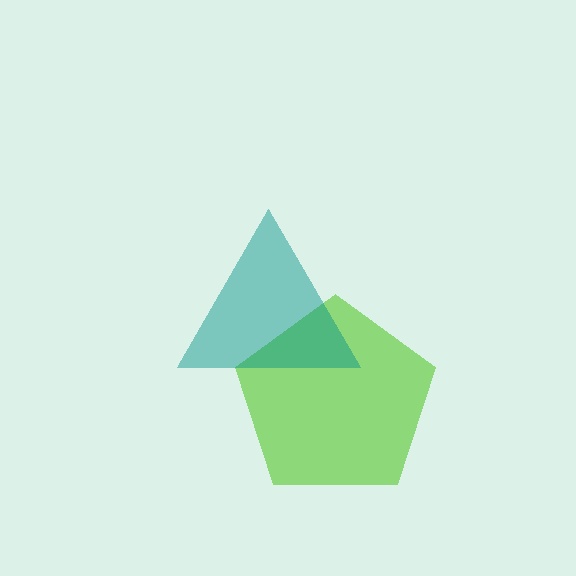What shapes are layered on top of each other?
The layered shapes are: a lime pentagon, a teal triangle.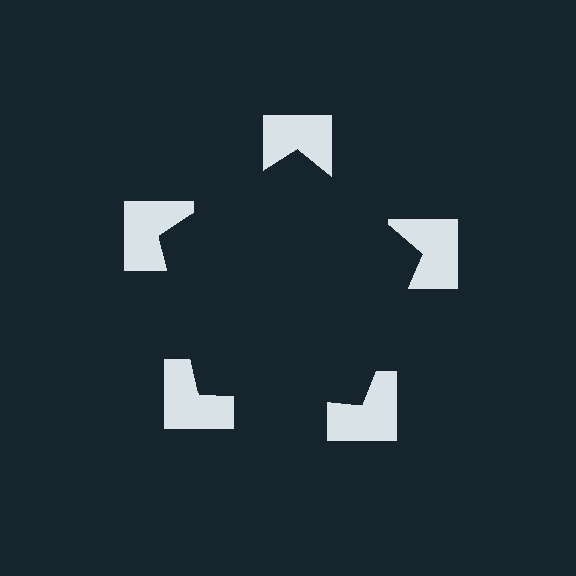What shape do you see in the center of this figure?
An illusory pentagon — its edges are inferred from the aligned wedge cuts in the notched squares, not physically drawn.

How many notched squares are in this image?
There are 5 — one at each vertex of the illusory pentagon.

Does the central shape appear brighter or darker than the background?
It typically appears slightly darker than the background, even though no actual brightness change is drawn.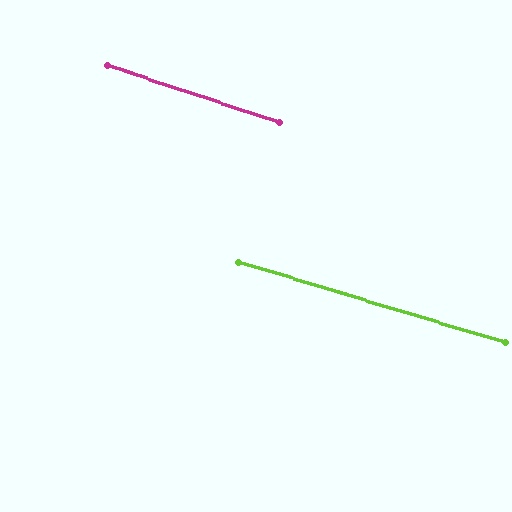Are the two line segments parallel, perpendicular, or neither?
Parallel — their directions differ by only 1.6°.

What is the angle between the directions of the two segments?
Approximately 2 degrees.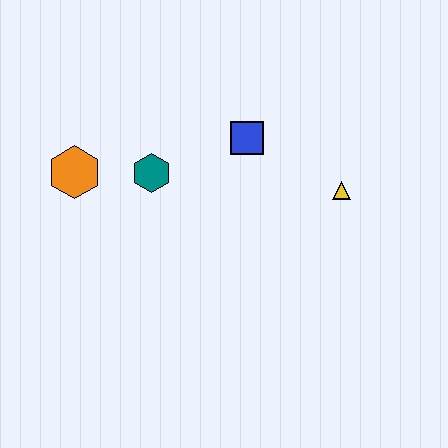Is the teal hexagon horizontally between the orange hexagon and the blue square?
Yes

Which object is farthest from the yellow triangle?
The orange hexagon is farthest from the yellow triangle.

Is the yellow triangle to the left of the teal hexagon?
No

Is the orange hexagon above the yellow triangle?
Yes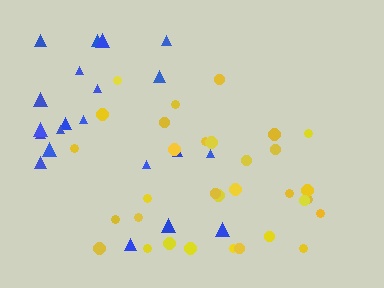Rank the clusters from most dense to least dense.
yellow, blue.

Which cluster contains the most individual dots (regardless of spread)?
Yellow (32).